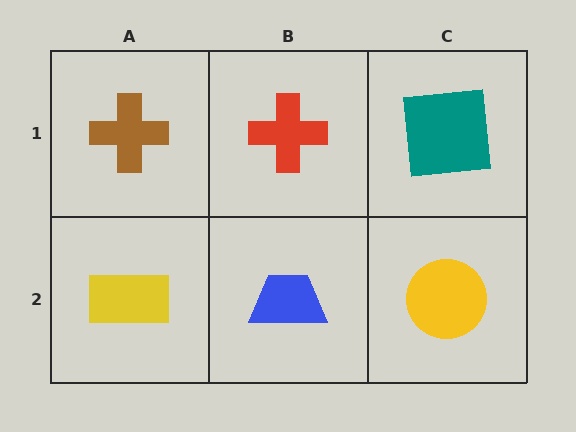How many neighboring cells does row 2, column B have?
3.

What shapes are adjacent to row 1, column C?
A yellow circle (row 2, column C), a red cross (row 1, column B).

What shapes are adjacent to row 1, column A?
A yellow rectangle (row 2, column A), a red cross (row 1, column B).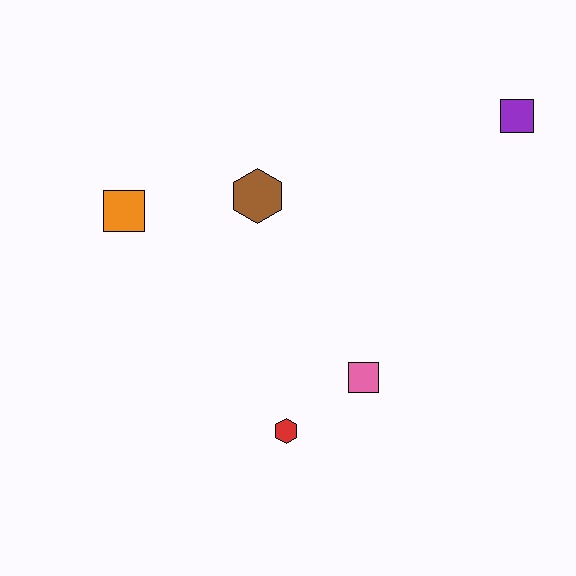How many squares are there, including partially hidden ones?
There are 3 squares.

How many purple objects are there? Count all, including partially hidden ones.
There is 1 purple object.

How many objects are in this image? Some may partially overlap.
There are 5 objects.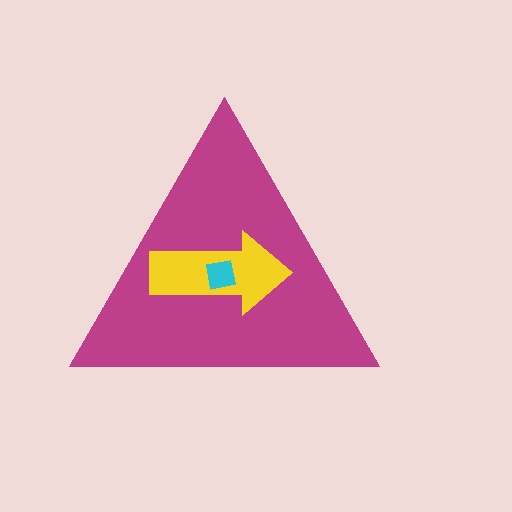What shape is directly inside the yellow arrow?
The cyan square.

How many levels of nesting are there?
3.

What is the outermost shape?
The magenta triangle.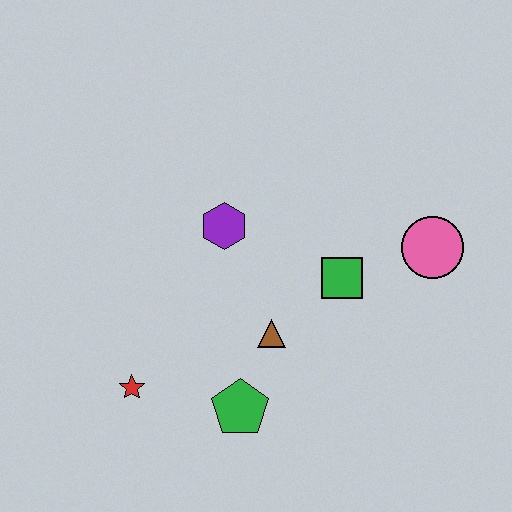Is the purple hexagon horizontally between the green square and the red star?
Yes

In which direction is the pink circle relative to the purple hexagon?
The pink circle is to the right of the purple hexagon.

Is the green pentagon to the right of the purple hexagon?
Yes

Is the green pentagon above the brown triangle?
No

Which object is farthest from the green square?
The red star is farthest from the green square.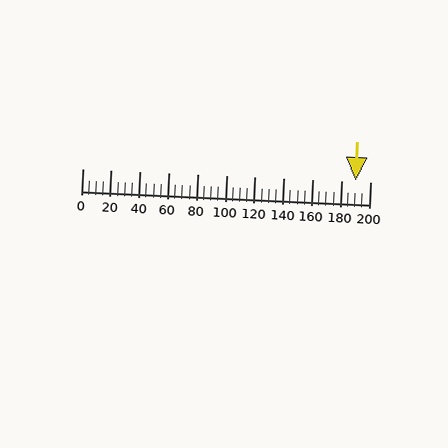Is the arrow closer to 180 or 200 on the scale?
The arrow is closer to 200.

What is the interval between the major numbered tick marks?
The major tick marks are spaced 20 units apart.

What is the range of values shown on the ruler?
The ruler shows values from 0 to 200.